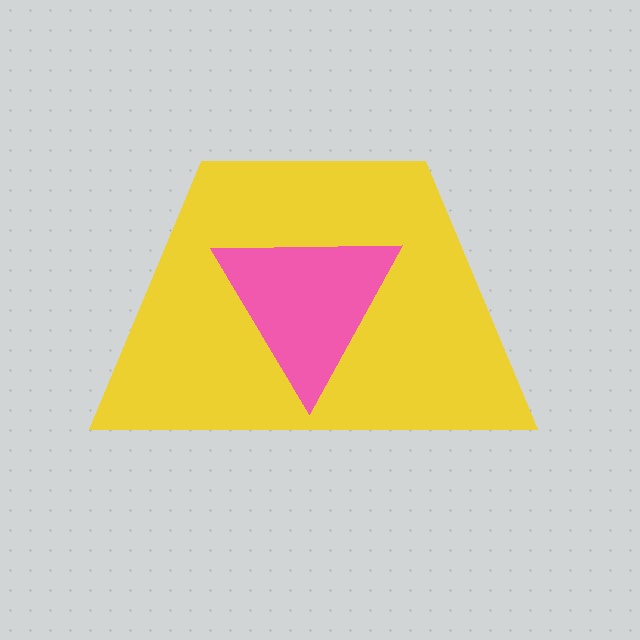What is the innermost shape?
The pink triangle.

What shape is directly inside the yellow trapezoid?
The pink triangle.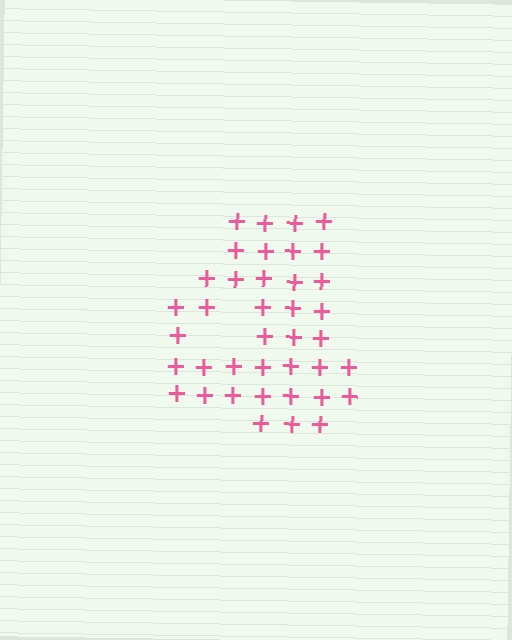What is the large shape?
The large shape is the digit 4.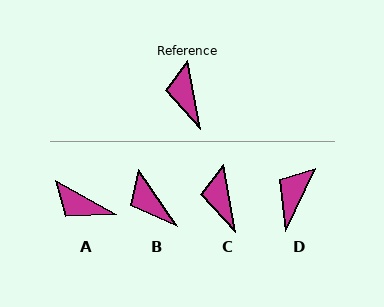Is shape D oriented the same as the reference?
No, it is off by about 35 degrees.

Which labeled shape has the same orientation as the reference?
C.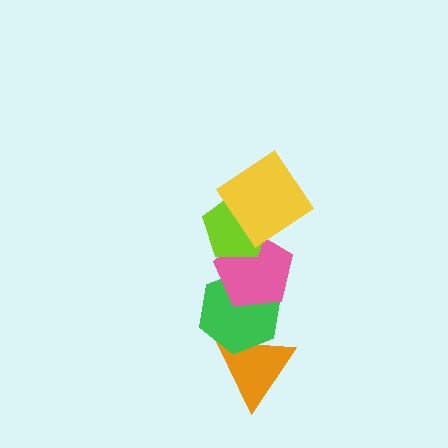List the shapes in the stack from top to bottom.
From top to bottom: the yellow diamond, the lime pentagon, the pink pentagon, the green hexagon, the orange triangle.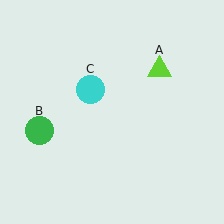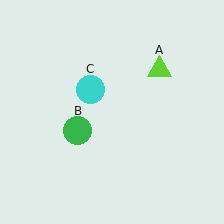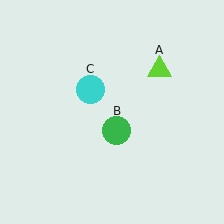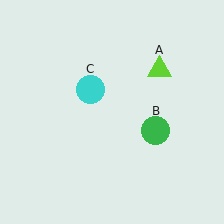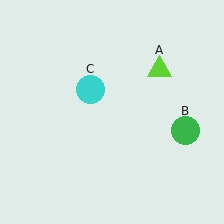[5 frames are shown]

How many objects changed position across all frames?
1 object changed position: green circle (object B).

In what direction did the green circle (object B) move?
The green circle (object B) moved right.